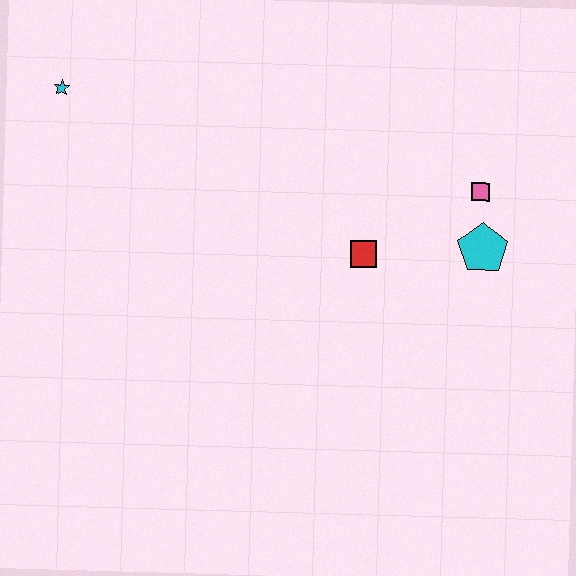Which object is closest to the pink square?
The cyan pentagon is closest to the pink square.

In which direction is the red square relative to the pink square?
The red square is to the left of the pink square.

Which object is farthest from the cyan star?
The cyan pentagon is farthest from the cyan star.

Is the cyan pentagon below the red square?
No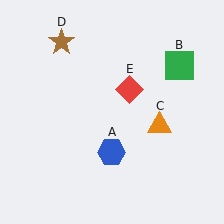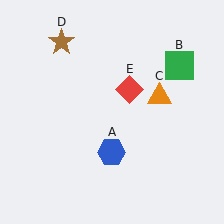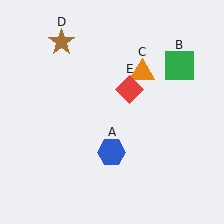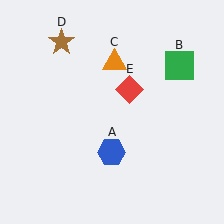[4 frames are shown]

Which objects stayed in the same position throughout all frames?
Blue hexagon (object A) and green square (object B) and brown star (object D) and red diamond (object E) remained stationary.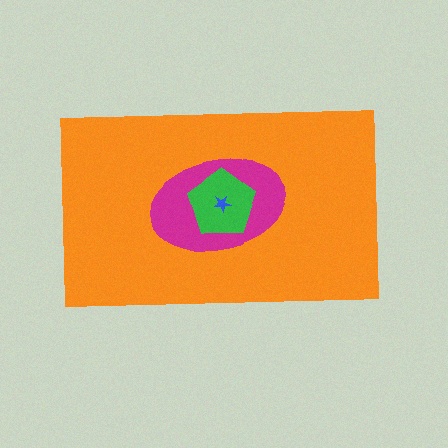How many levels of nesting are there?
4.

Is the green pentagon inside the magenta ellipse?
Yes.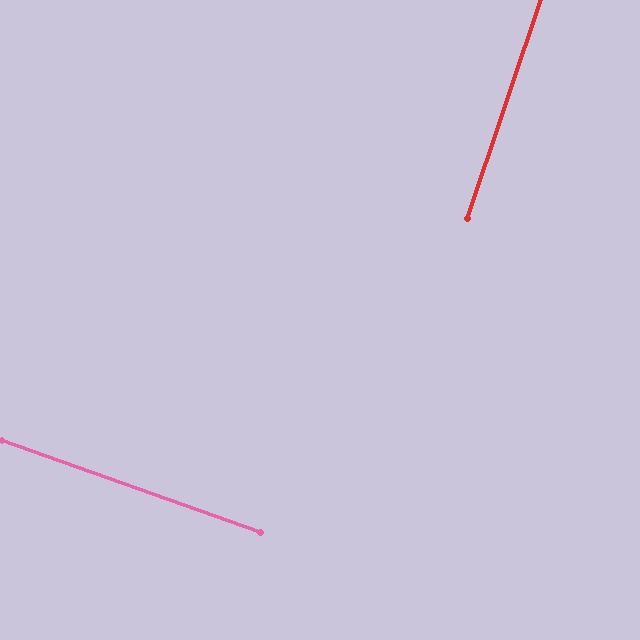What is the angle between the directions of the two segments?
Approximately 89 degrees.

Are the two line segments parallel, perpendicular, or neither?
Perpendicular — they meet at approximately 89°.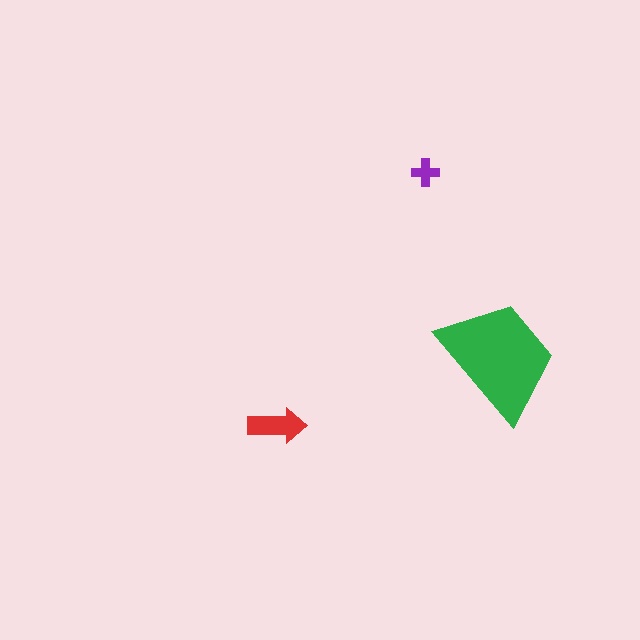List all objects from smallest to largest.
The purple cross, the red arrow, the green trapezoid.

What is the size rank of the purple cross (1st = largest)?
3rd.